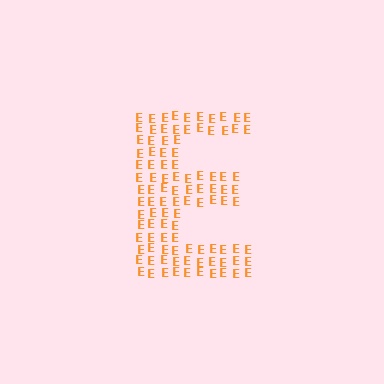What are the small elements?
The small elements are letter E's.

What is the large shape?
The large shape is the letter E.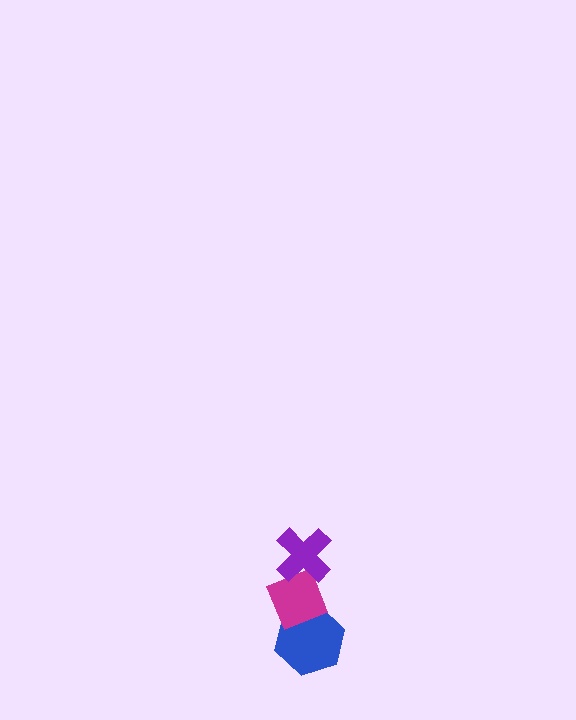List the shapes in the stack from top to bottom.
From top to bottom: the purple cross, the magenta diamond, the blue hexagon.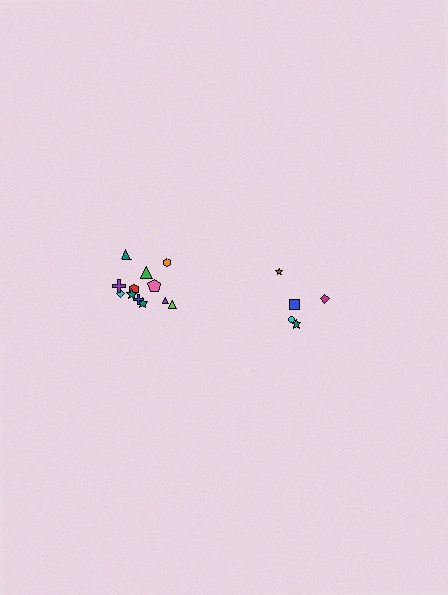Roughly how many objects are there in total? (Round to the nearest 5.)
Roughly 15 objects in total.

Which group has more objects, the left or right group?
The left group.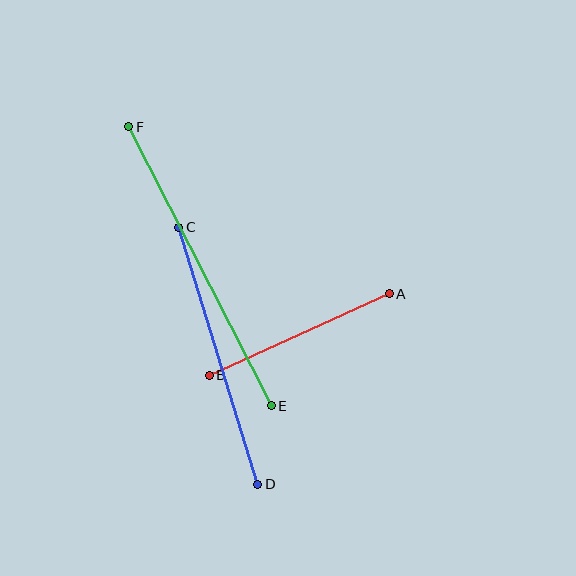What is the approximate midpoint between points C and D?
The midpoint is at approximately (218, 356) pixels.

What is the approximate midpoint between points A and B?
The midpoint is at approximately (299, 335) pixels.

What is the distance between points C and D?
The distance is approximately 269 pixels.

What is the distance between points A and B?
The distance is approximately 198 pixels.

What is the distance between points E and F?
The distance is approximately 313 pixels.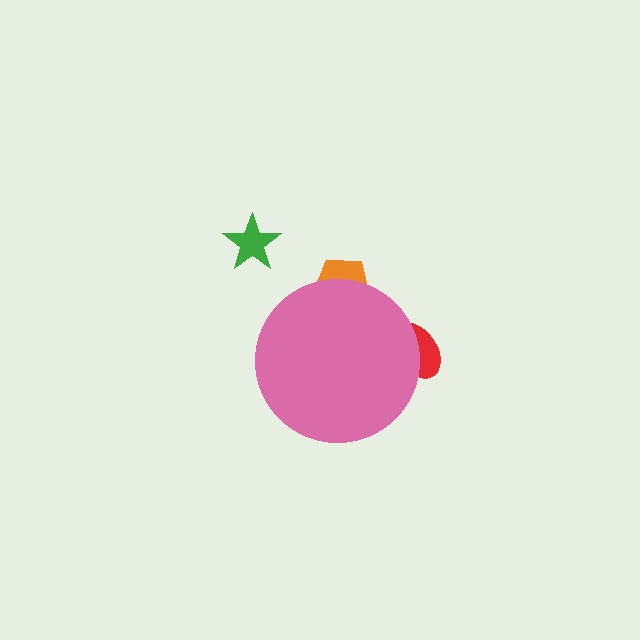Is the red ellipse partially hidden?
Yes, the red ellipse is partially hidden behind the pink circle.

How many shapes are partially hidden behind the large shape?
2 shapes are partially hidden.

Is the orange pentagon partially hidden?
Yes, the orange pentagon is partially hidden behind the pink circle.